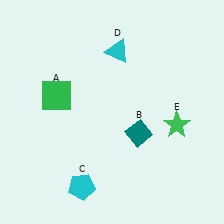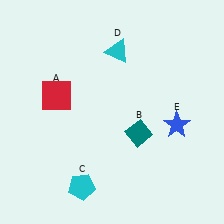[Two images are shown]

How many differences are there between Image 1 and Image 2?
There are 2 differences between the two images.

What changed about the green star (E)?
In Image 1, E is green. In Image 2, it changed to blue.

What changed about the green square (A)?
In Image 1, A is green. In Image 2, it changed to red.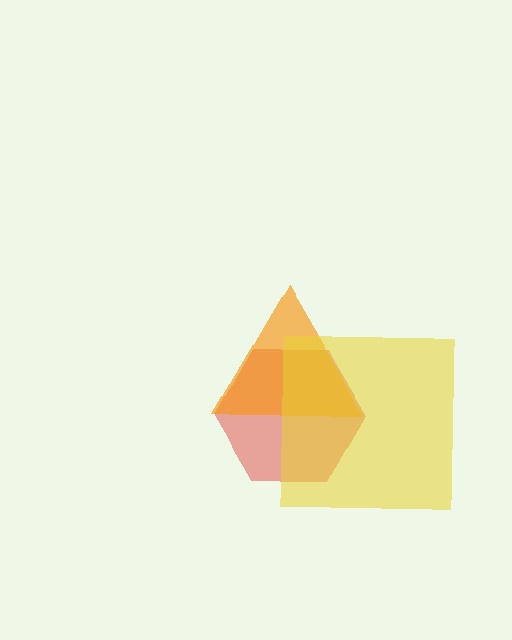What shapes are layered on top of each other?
The layered shapes are: a red hexagon, an orange triangle, a yellow square.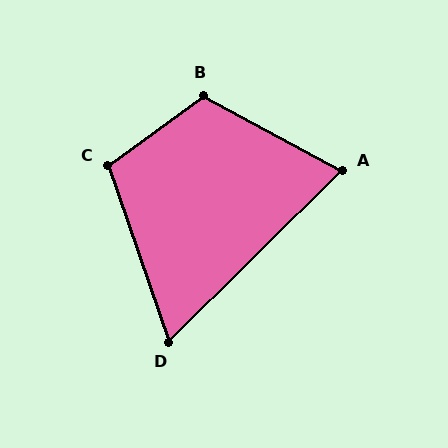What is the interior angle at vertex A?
Approximately 73 degrees (acute).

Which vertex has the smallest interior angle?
D, at approximately 65 degrees.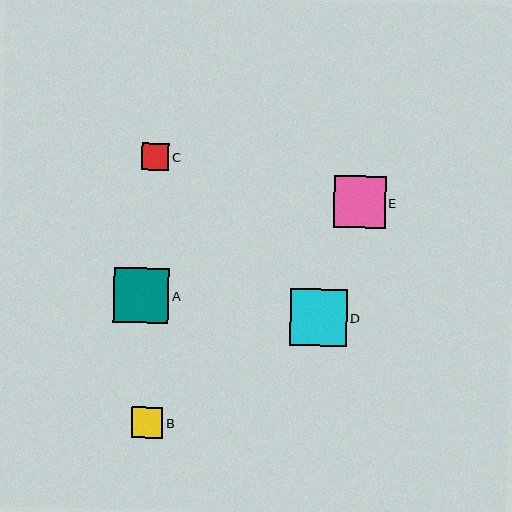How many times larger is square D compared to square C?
Square D is approximately 2.1 times the size of square C.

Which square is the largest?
Square D is the largest with a size of approximately 57 pixels.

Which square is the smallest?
Square C is the smallest with a size of approximately 27 pixels.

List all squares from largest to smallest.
From largest to smallest: D, A, E, B, C.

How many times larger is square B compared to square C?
Square B is approximately 1.2 times the size of square C.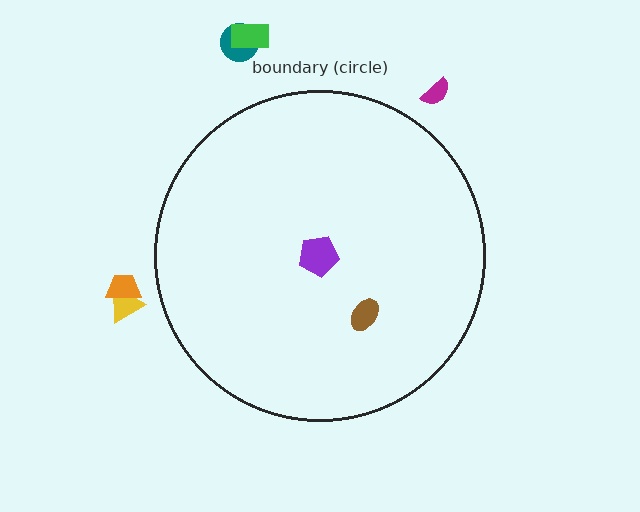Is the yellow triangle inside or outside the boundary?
Outside.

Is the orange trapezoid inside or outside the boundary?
Outside.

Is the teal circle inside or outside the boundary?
Outside.